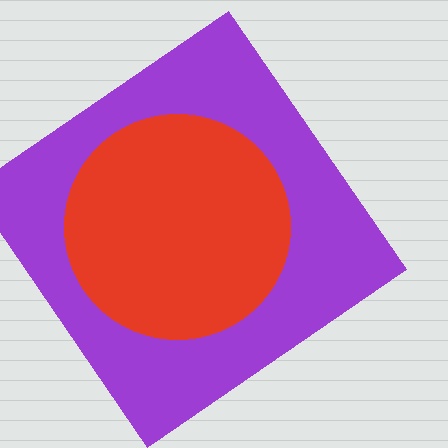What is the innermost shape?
The red circle.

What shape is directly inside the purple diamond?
The red circle.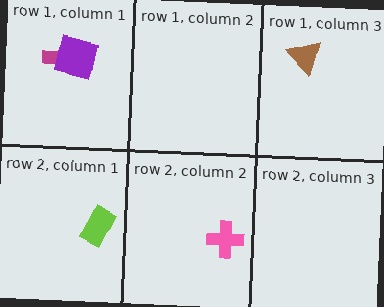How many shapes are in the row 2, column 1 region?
1.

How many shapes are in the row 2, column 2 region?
1.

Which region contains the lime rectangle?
The row 2, column 1 region.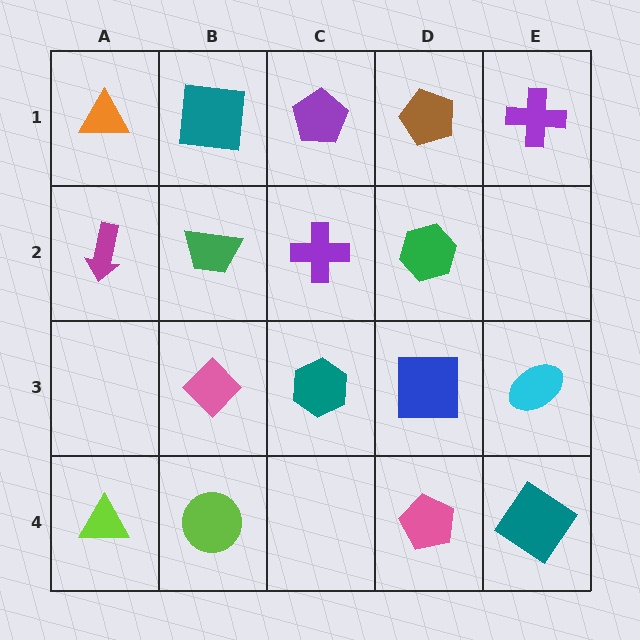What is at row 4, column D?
A pink pentagon.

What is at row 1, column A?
An orange triangle.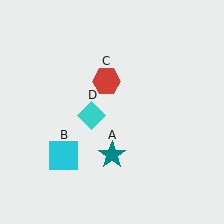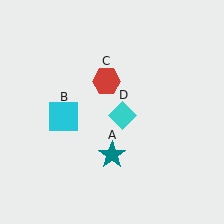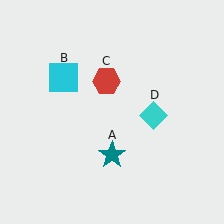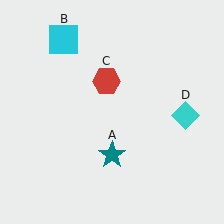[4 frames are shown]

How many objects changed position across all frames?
2 objects changed position: cyan square (object B), cyan diamond (object D).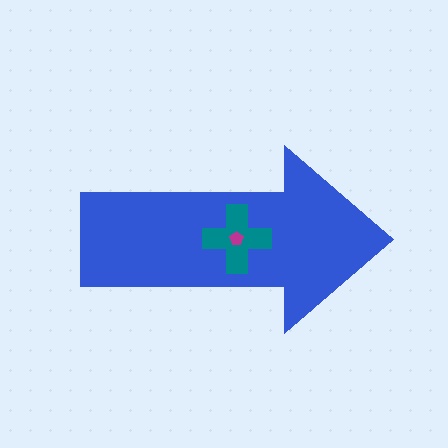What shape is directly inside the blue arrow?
The teal cross.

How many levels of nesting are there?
3.